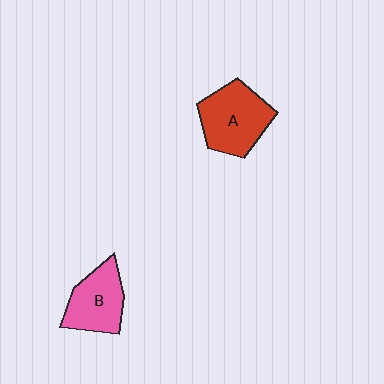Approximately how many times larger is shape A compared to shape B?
Approximately 1.2 times.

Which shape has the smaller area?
Shape B (pink).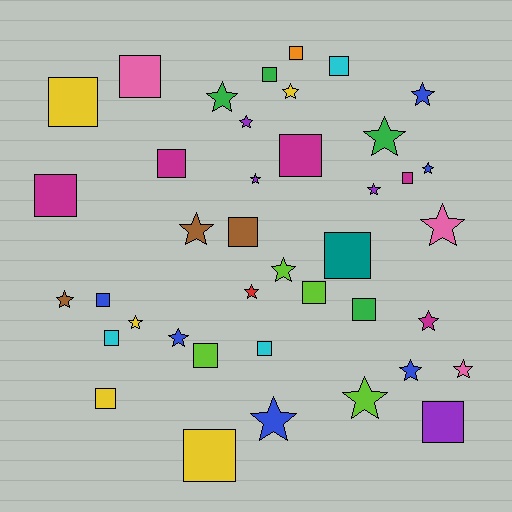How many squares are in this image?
There are 20 squares.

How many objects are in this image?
There are 40 objects.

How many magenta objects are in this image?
There are 5 magenta objects.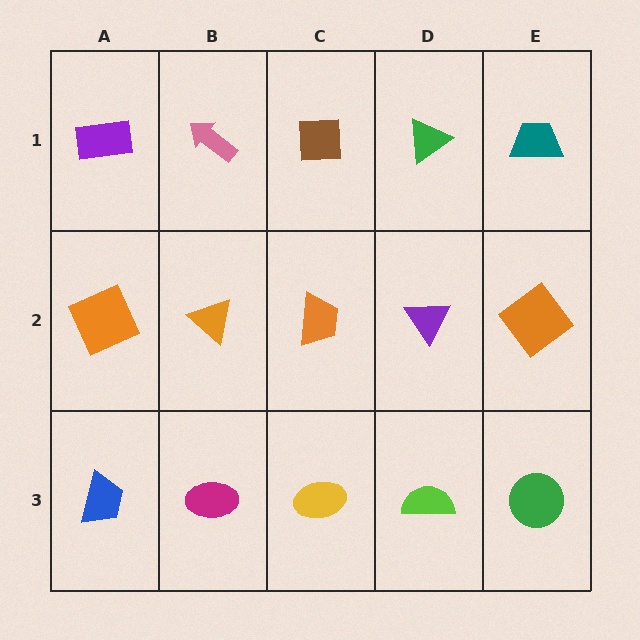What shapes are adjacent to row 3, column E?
An orange diamond (row 2, column E), a lime semicircle (row 3, column D).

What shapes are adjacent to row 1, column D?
A purple triangle (row 2, column D), a brown square (row 1, column C), a teal trapezoid (row 1, column E).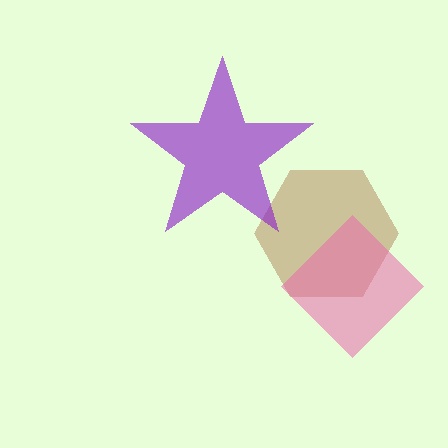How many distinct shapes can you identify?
There are 3 distinct shapes: a brown hexagon, a pink diamond, a purple star.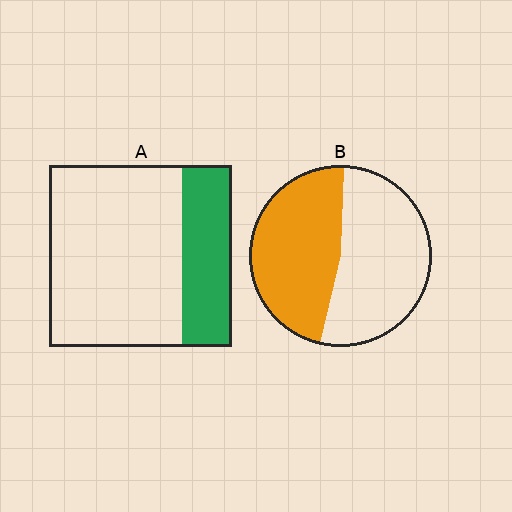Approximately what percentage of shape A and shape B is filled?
A is approximately 25% and B is approximately 45%.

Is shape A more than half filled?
No.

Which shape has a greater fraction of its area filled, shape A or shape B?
Shape B.